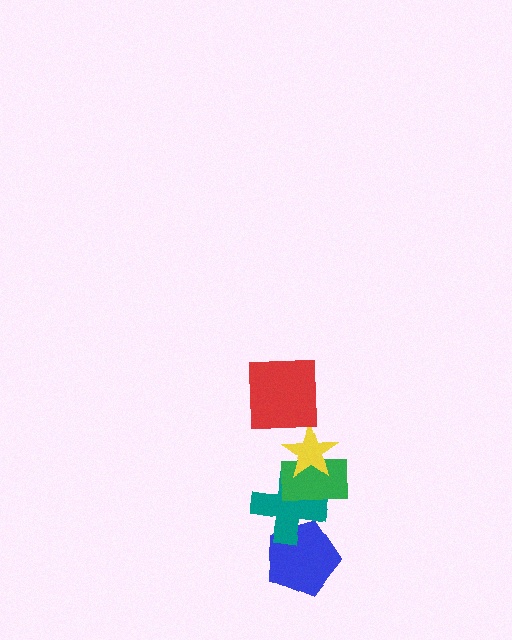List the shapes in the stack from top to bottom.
From top to bottom: the red square, the yellow star, the green rectangle, the teal cross, the blue pentagon.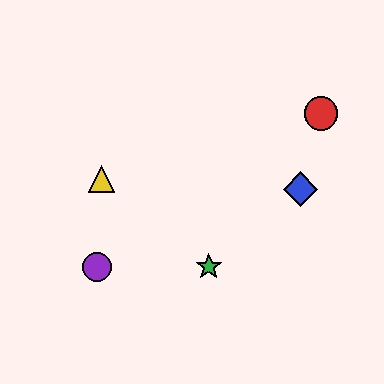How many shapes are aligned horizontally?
2 shapes (the green star, the purple circle) are aligned horizontally.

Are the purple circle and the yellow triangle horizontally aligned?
No, the purple circle is at y≈267 and the yellow triangle is at y≈179.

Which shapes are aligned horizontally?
The green star, the purple circle are aligned horizontally.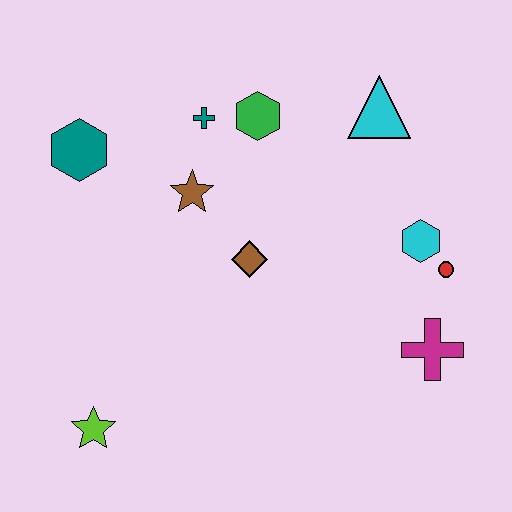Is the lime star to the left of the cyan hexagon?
Yes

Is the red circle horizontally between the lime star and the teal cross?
No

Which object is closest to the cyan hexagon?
The red circle is closest to the cyan hexagon.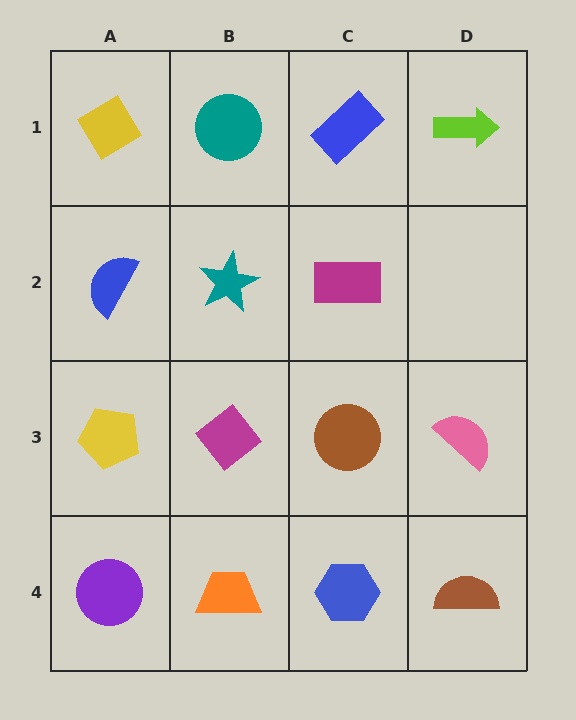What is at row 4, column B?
An orange trapezoid.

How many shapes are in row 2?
3 shapes.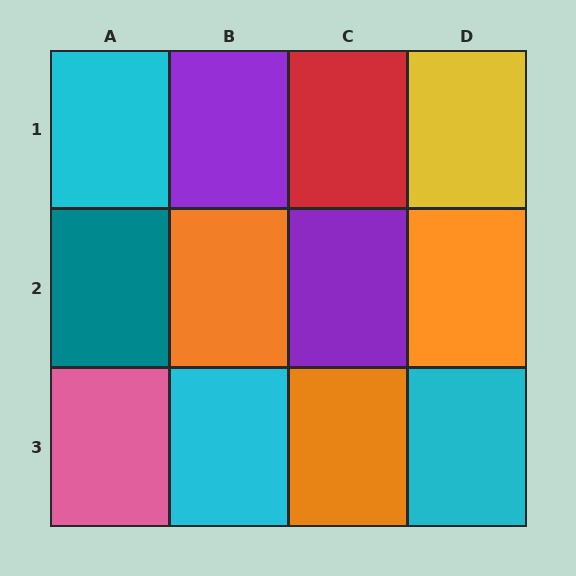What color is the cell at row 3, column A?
Pink.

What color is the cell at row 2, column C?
Purple.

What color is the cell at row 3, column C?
Orange.